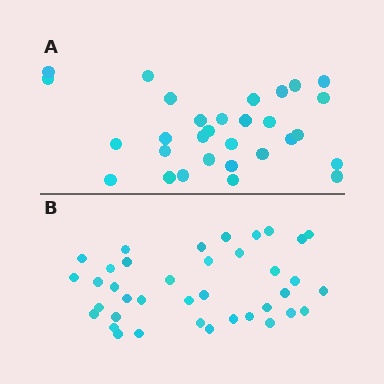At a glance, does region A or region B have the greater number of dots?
Region B (the bottom region) has more dots.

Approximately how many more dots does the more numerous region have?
Region B has roughly 8 or so more dots than region A.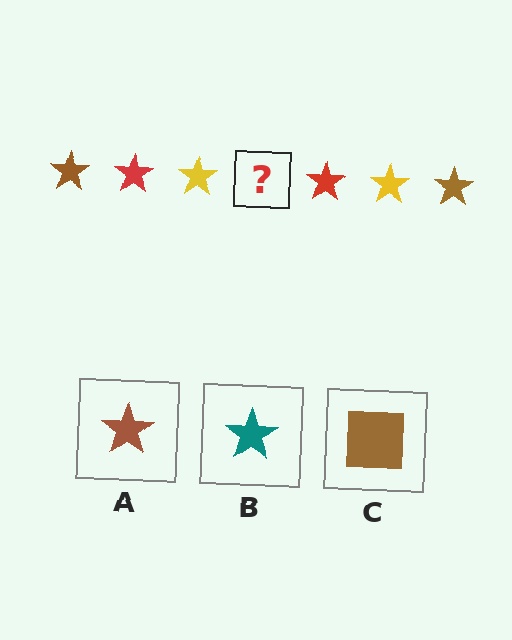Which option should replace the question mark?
Option A.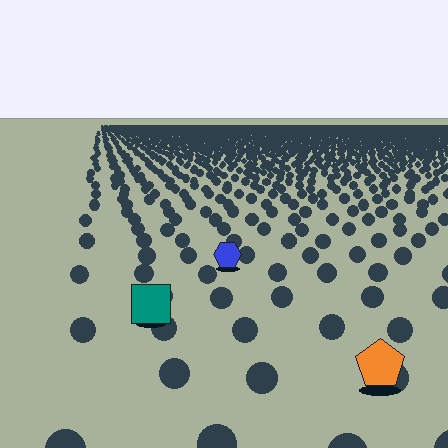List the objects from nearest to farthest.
From nearest to farthest: the orange pentagon, the teal square, the blue hexagon.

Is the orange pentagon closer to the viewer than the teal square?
Yes. The orange pentagon is closer — you can tell from the texture gradient: the ground texture is coarser near it.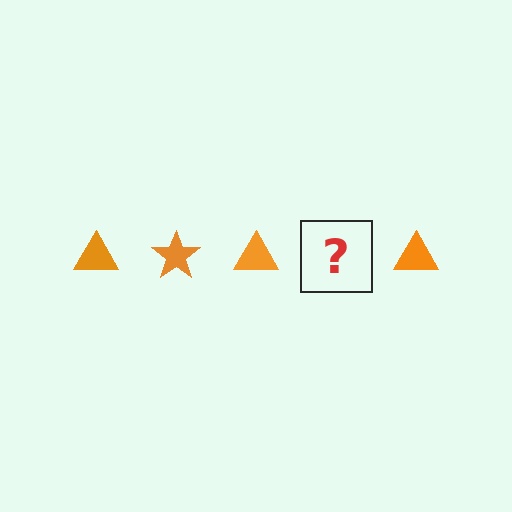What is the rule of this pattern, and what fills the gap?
The rule is that the pattern cycles through triangle, star shapes in orange. The gap should be filled with an orange star.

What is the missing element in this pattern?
The missing element is an orange star.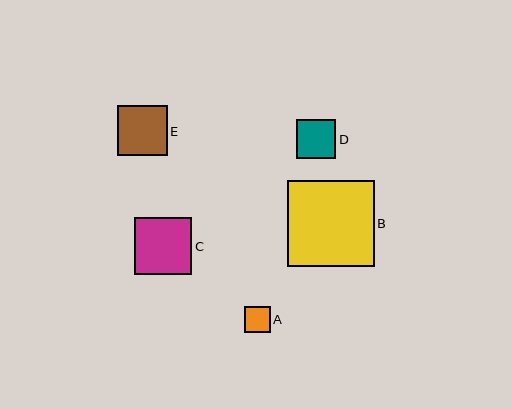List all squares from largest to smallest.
From largest to smallest: B, C, E, D, A.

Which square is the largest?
Square B is the largest with a size of approximately 87 pixels.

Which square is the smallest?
Square A is the smallest with a size of approximately 25 pixels.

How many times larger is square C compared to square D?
Square C is approximately 1.5 times the size of square D.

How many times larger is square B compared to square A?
Square B is approximately 3.4 times the size of square A.